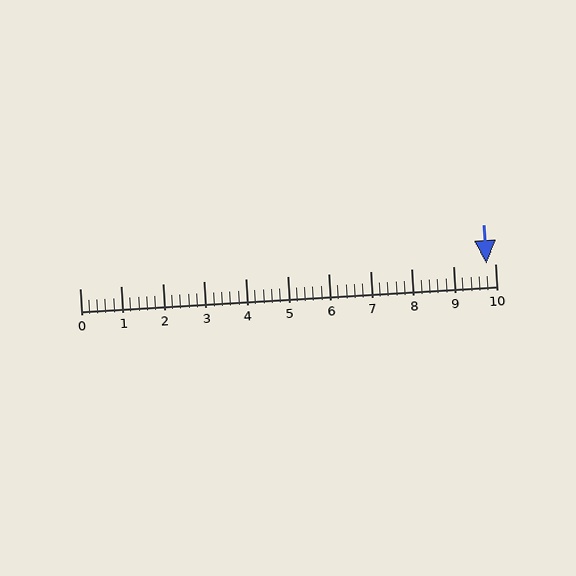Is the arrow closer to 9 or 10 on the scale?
The arrow is closer to 10.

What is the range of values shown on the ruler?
The ruler shows values from 0 to 10.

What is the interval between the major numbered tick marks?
The major tick marks are spaced 1 units apart.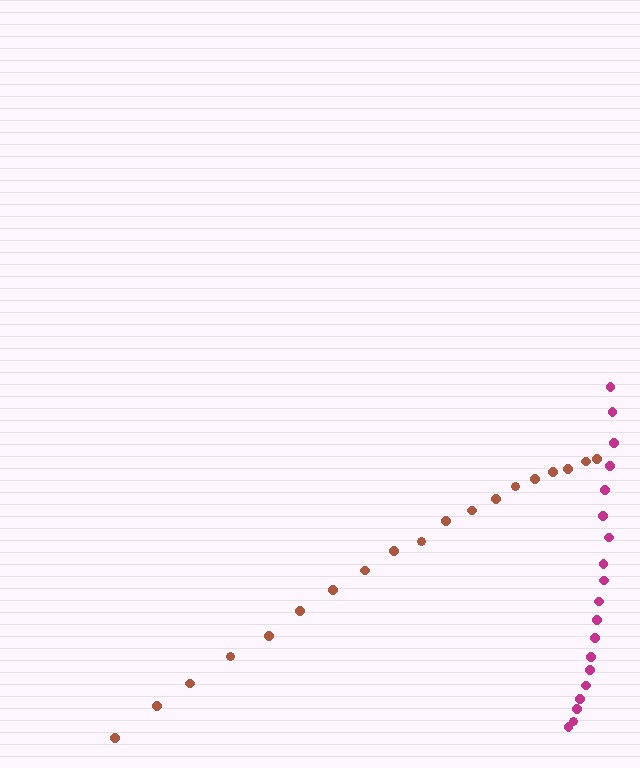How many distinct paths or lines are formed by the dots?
There are 2 distinct paths.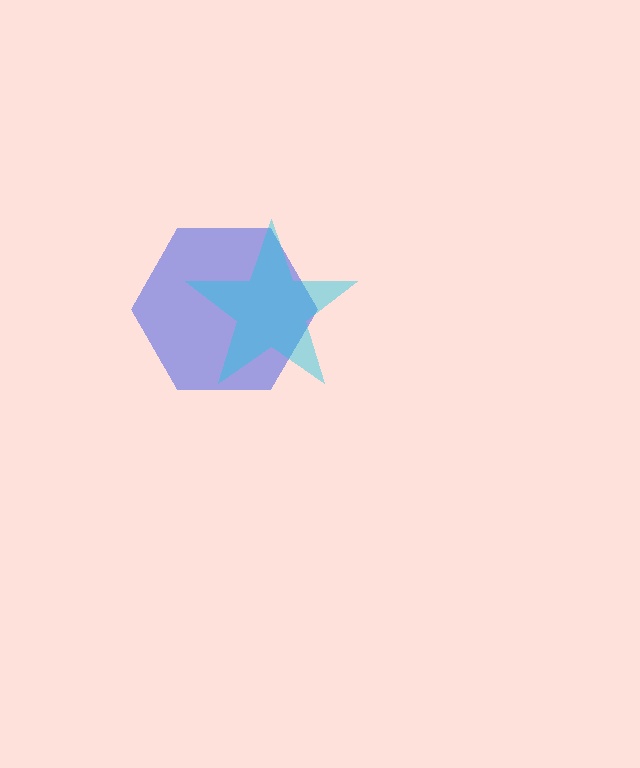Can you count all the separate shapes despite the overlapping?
Yes, there are 2 separate shapes.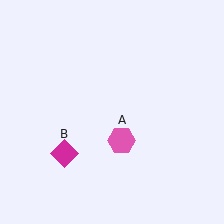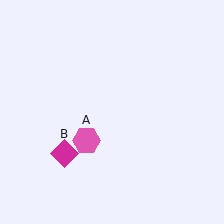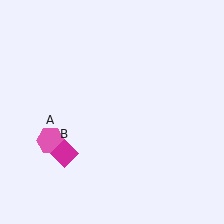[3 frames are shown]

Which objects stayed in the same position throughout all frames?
Magenta diamond (object B) remained stationary.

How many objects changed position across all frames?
1 object changed position: pink hexagon (object A).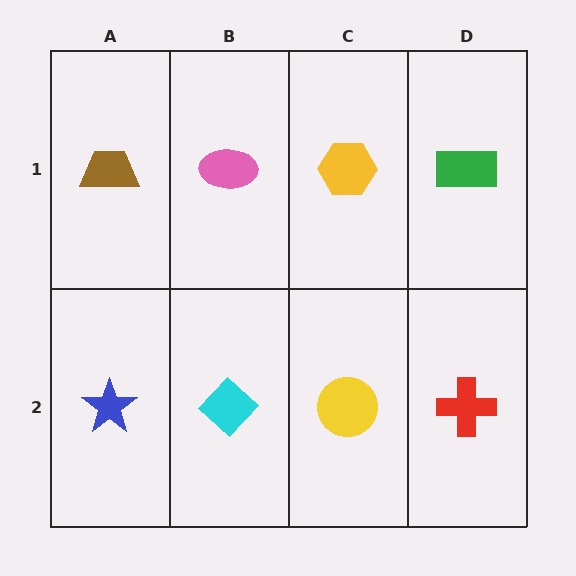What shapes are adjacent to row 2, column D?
A green rectangle (row 1, column D), a yellow circle (row 2, column C).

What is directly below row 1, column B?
A cyan diamond.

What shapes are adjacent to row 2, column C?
A yellow hexagon (row 1, column C), a cyan diamond (row 2, column B), a red cross (row 2, column D).